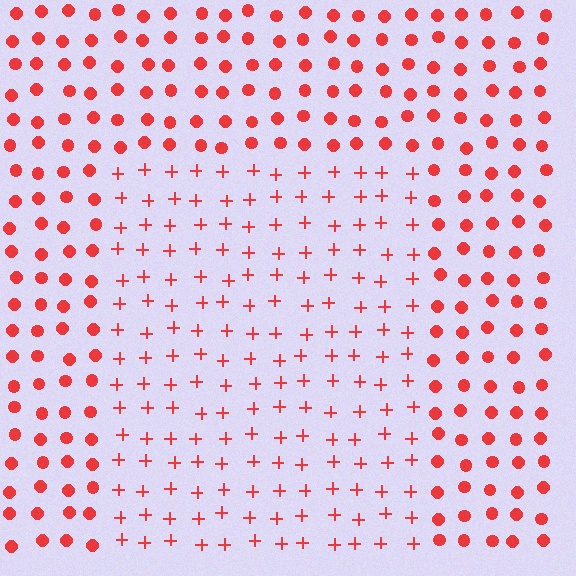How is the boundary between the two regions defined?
The boundary is defined by a change in element shape: plus signs inside vs. circles outside. All elements share the same color and spacing.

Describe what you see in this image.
The image is filled with small red elements arranged in a uniform grid. A rectangle-shaped region contains plus signs, while the surrounding area contains circles. The boundary is defined purely by the change in element shape.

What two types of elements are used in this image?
The image uses plus signs inside the rectangle region and circles outside it.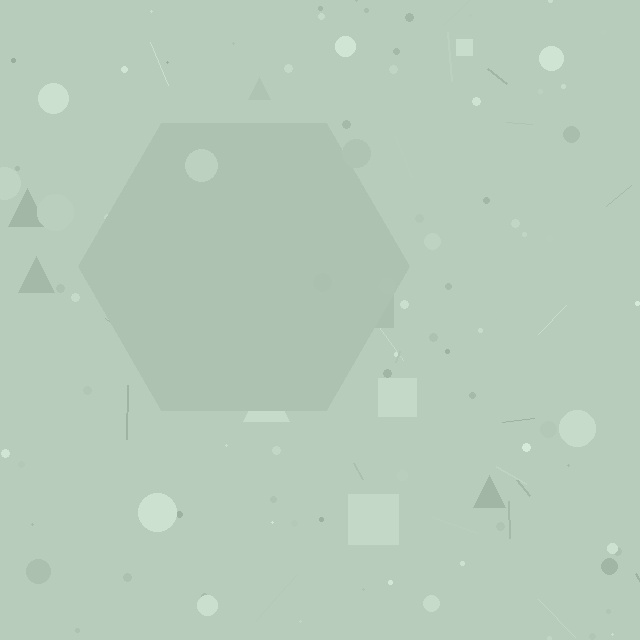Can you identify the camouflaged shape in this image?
The camouflaged shape is a hexagon.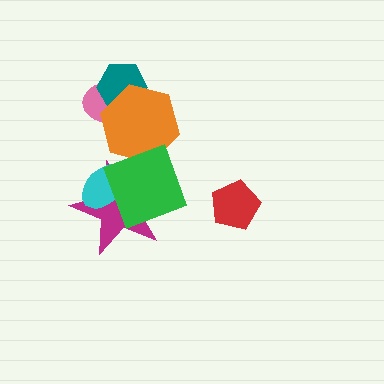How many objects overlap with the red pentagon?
0 objects overlap with the red pentagon.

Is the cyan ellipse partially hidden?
Yes, it is partially covered by another shape.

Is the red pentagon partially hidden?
No, no other shape covers it.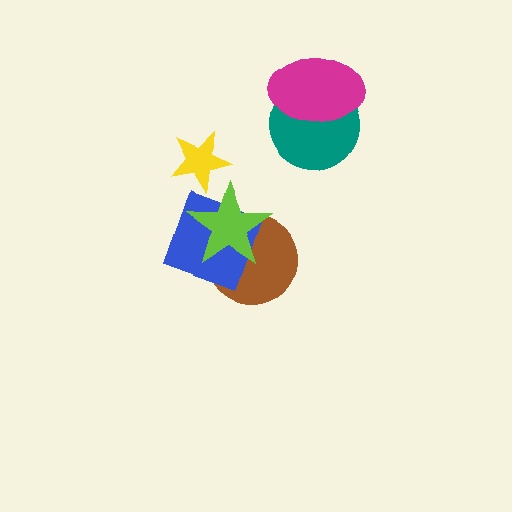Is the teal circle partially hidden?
Yes, it is partially covered by another shape.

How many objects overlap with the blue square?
2 objects overlap with the blue square.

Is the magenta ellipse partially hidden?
No, no other shape covers it.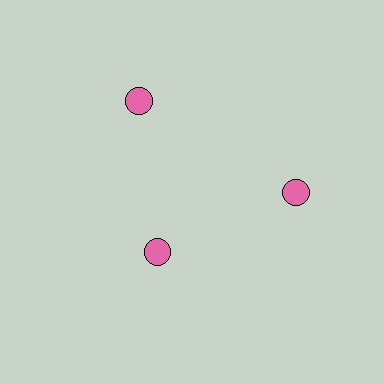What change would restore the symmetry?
The symmetry would be restored by moving it outward, back onto the ring so that all 3 circles sit at equal angles and equal distance from the center.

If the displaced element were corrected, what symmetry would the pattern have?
It would have 3-fold rotational symmetry — the pattern would map onto itself every 120 degrees.